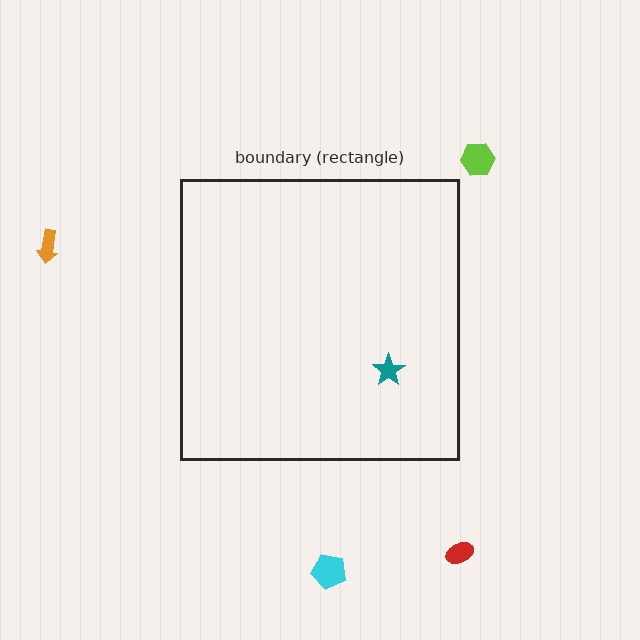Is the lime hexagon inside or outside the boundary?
Outside.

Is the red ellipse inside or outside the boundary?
Outside.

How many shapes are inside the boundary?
1 inside, 4 outside.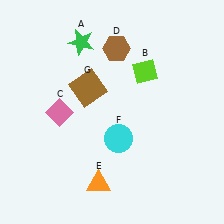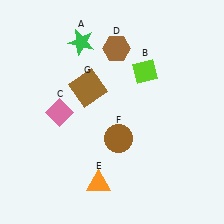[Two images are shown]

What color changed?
The circle (F) changed from cyan in Image 1 to brown in Image 2.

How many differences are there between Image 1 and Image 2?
There is 1 difference between the two images.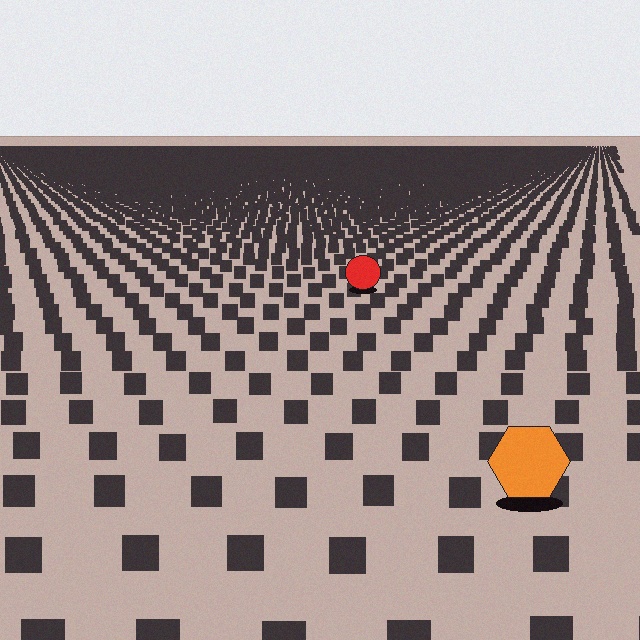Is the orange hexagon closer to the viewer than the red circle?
Yes. The orange hexagon is closer — you can tell from the texture gradient: the ground texture is coarser near it.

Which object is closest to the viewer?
The orange hexagon is closest. The texture marks near it are larger and more spread out.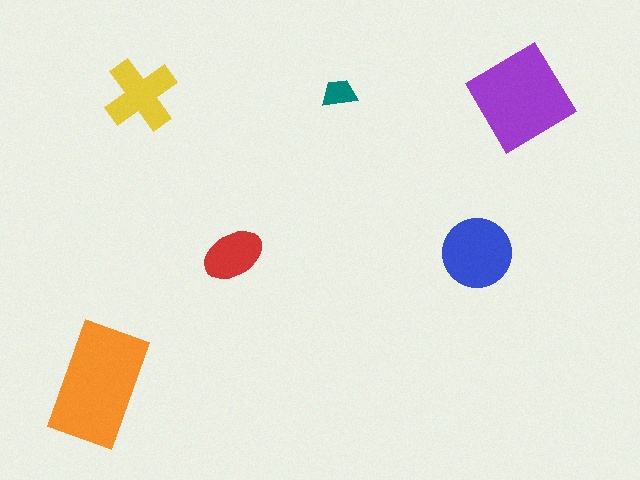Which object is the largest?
The orange rectangle.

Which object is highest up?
The teal trapezoid is topmost.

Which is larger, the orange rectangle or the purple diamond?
The orange rectangle.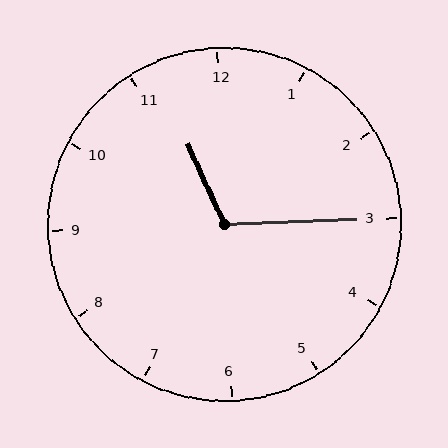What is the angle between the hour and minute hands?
Approximately 112 degrees.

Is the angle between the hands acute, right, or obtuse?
It is obtuse.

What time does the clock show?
11:15.